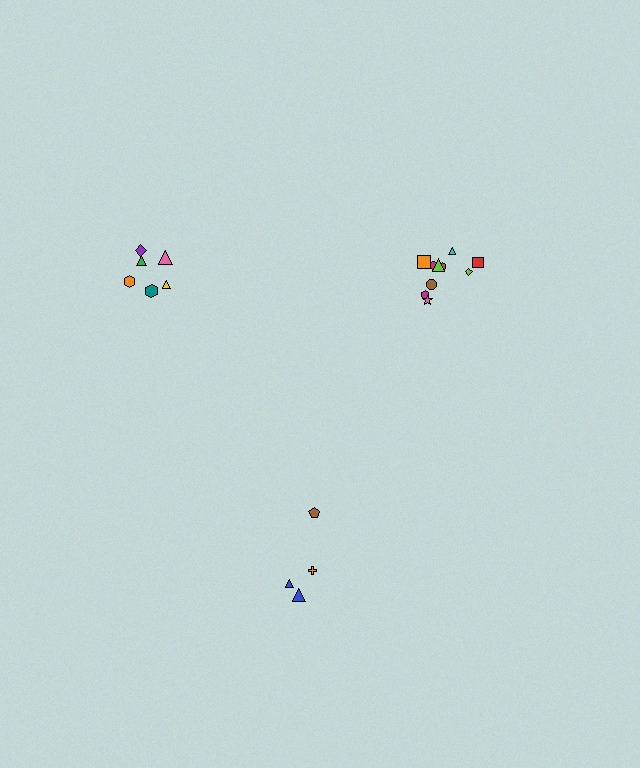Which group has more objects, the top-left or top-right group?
The top-right group.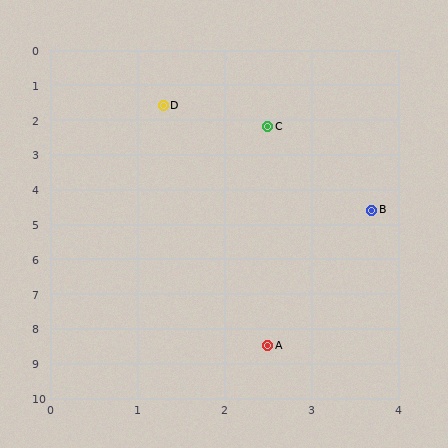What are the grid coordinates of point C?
Point C is at approximately (2.5, 2.2).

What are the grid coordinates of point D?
Point D is at approximately (1.3, 1.6).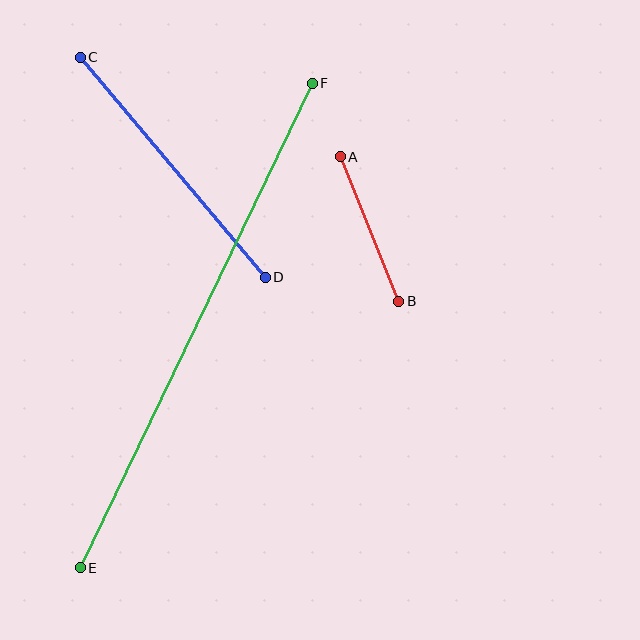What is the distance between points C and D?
The distance is approximately 288 pixels.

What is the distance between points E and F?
The distance is approximately 537 pixels.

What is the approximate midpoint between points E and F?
The midpoint is at approximately (196, 325) pixels.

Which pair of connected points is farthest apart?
Points E and F are farthest apart.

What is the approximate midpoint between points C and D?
The midpoint is at approximately (173, 167) pixels.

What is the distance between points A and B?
The distance is approximately 156 pixels.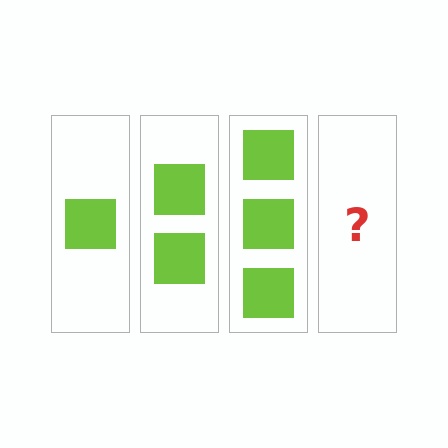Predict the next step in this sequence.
The next step is 4 squares.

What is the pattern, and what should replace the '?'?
The pattern is that each step adds one more square. The '?' should be 4 squares.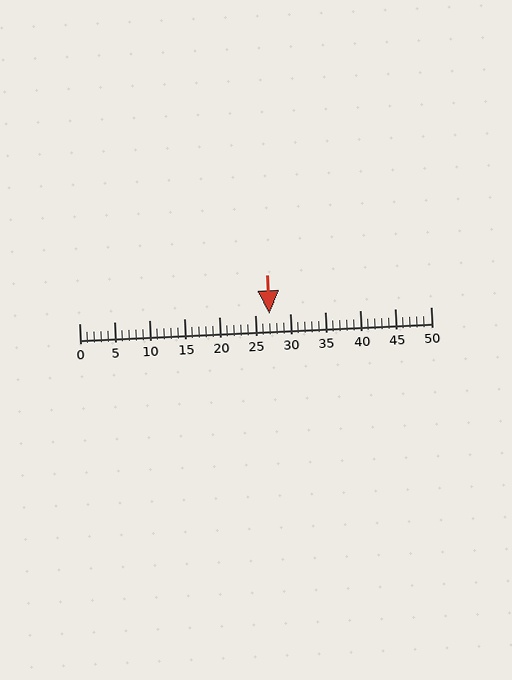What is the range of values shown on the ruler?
The ruler shows values from 0 to 50.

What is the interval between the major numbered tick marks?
The major tick marks are spaced 5 units apart.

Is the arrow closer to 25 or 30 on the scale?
The arrow is closer to 25.